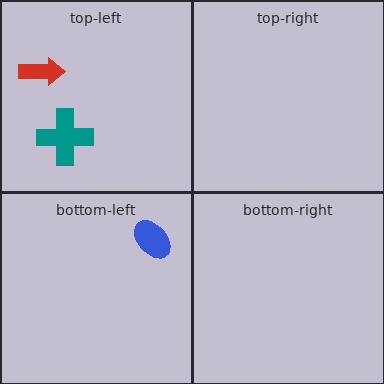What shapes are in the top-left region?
The red arrow, the teal cross.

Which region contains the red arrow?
The top-left region.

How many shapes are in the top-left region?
2.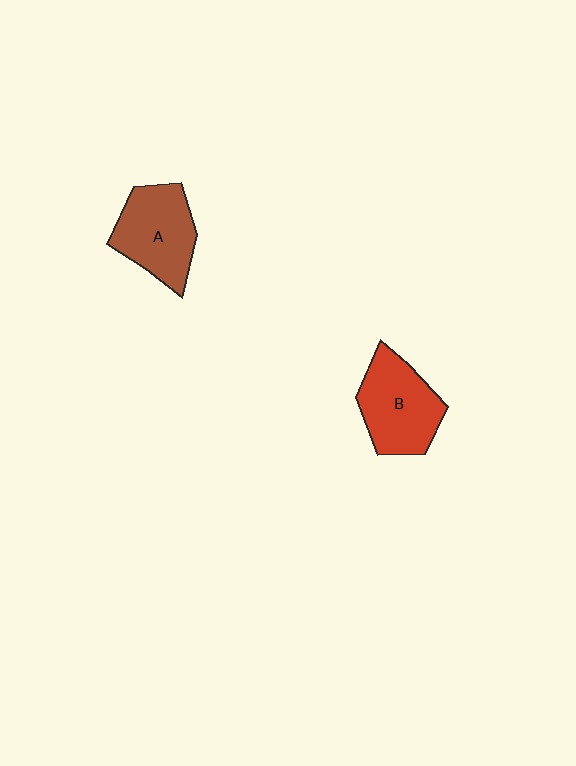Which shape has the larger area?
Shape B (red).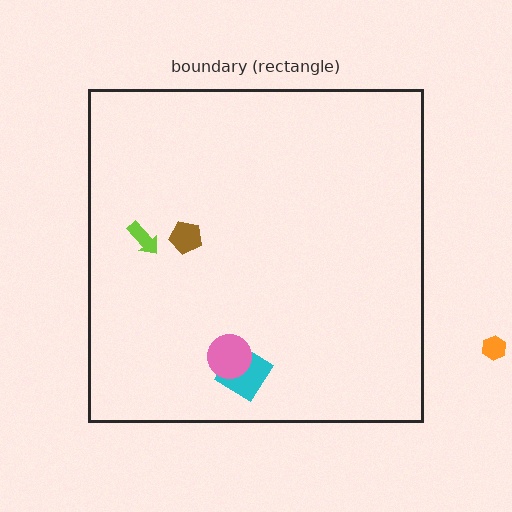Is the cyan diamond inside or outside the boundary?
Inside.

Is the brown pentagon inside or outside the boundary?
Inside.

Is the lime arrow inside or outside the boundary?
Inside.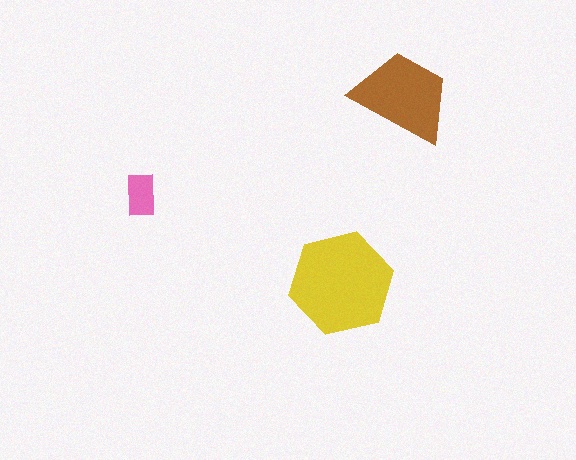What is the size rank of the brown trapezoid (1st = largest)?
2nd.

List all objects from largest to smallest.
The yellow hexagon, the brown trapezoid, the pink rectangle.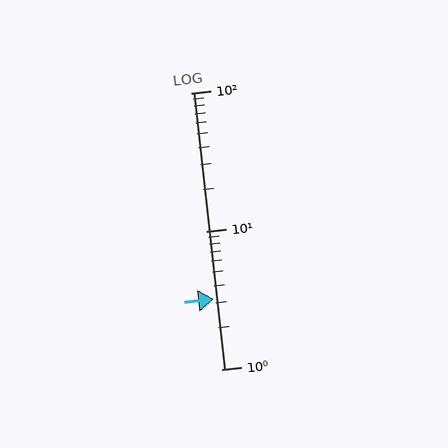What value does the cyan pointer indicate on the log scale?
The pointer indicates approximately 3.2.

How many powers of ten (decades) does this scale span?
The scale spans 2 decades, from 1 to 100.